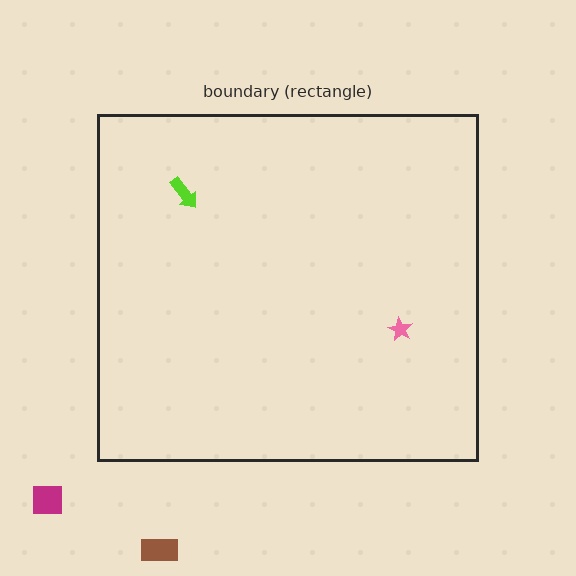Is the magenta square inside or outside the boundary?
Outside.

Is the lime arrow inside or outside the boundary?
Inside.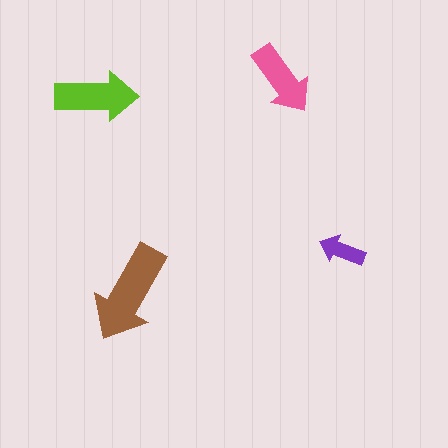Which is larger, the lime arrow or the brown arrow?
The brown one.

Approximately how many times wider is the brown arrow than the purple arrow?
About 2 times wider.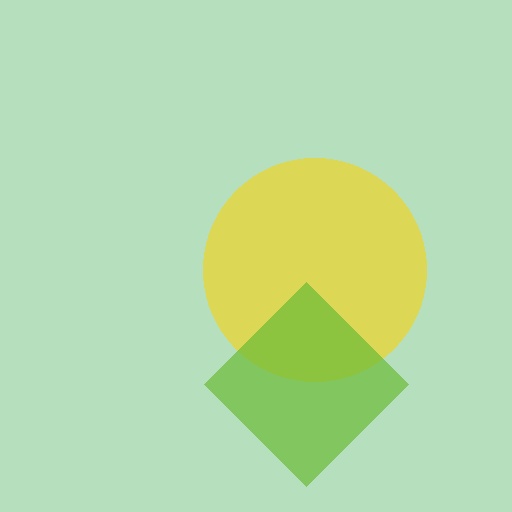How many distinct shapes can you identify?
There are 2 distinct shapes: a yellow circle, a lime diamond.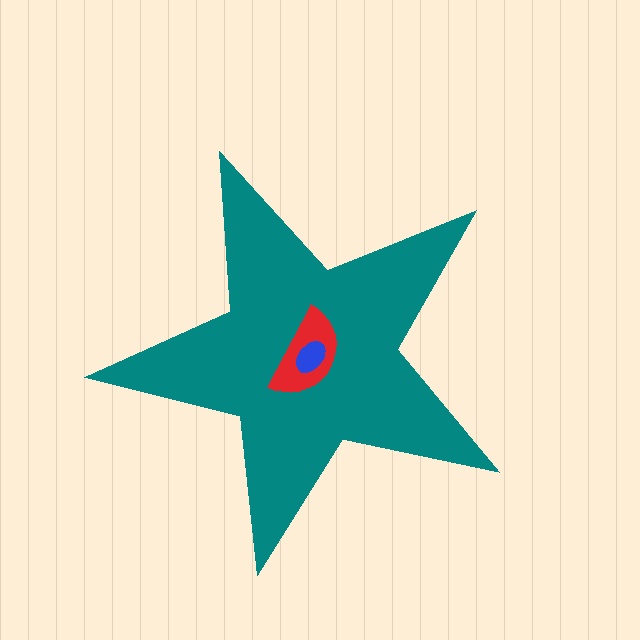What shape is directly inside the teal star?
The red semicircle.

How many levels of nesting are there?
3.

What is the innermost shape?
The blue ellipse.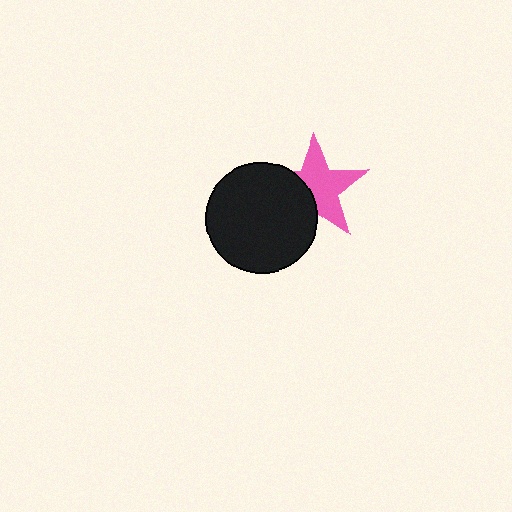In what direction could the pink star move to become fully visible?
The pink star could move right. That would shift it out from behind the black circle entirely.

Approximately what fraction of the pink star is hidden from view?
Roughly 37% of the pink star is hidden behind the black circle.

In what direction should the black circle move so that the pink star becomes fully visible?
The black circle should move left. That is the shortest direction to clear the overlap and leave the pink star fully visible.